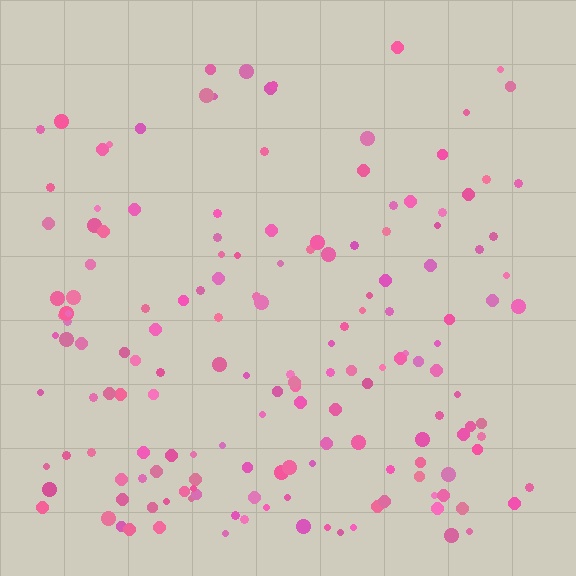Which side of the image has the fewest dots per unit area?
The top.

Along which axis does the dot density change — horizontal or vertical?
Vertical.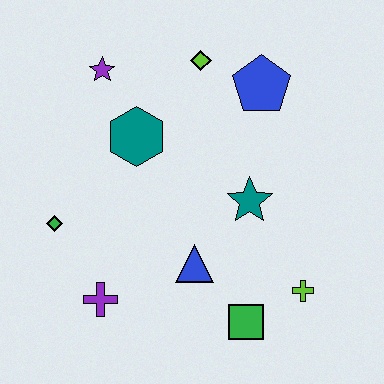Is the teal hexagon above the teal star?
Yes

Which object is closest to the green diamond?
The purple cross is closest to the green diamond.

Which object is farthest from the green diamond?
The lime cross is farthest from the green diamond.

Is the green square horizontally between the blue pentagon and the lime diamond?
Yes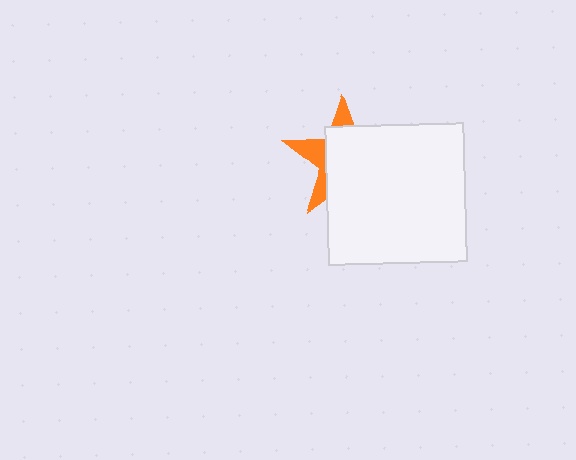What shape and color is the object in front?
The object in front is a white square.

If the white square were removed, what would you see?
You would see the complete orange star.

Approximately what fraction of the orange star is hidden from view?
Roughly 69% of the orange star is hidden behind the white square.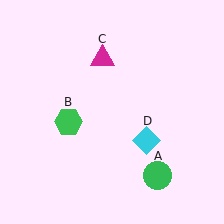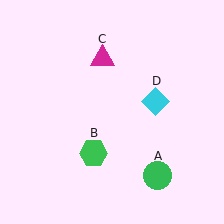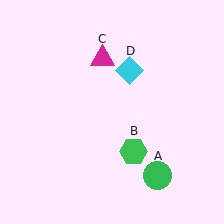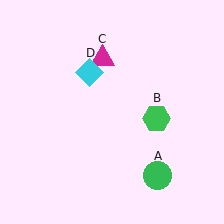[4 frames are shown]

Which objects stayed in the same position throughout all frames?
Green circle (object A) and magenta triangle (object C) remained stationary.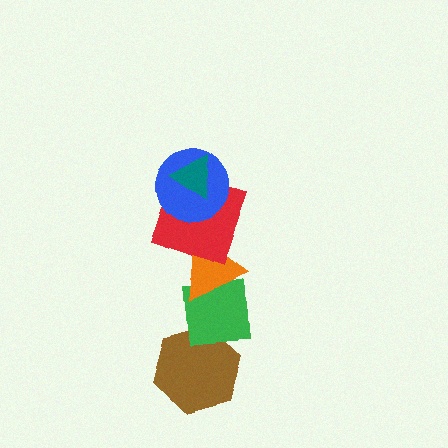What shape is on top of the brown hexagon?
The green square is on top of the brown hexagon.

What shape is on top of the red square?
The blue circle is on top of the red square.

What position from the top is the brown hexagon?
The brown hexagon is 6th from the top.